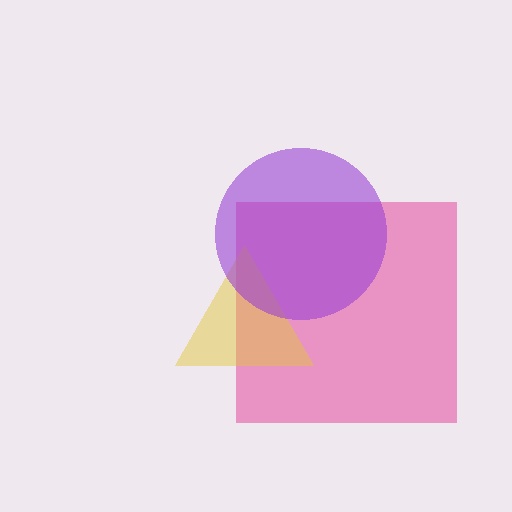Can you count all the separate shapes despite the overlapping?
Yes, there are 3 separate shapes.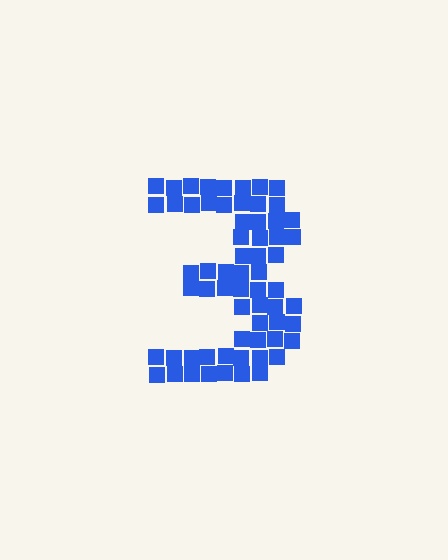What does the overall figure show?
The overall figure shows the digit 3.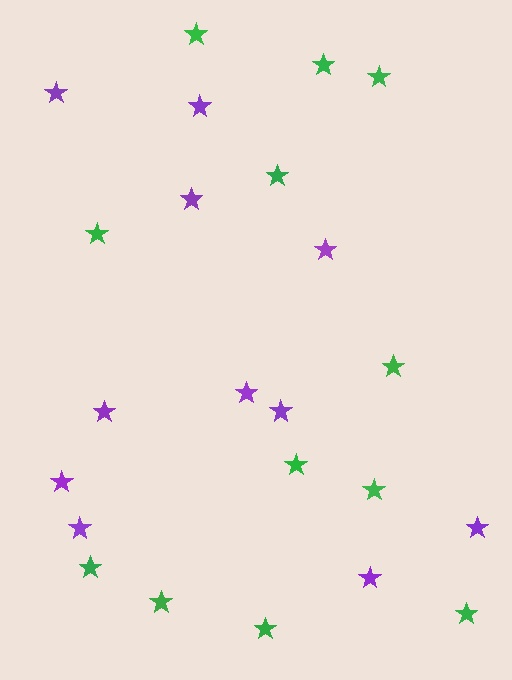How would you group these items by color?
There are 2 groups: one group of green stars (12) and one group of purple stars (11).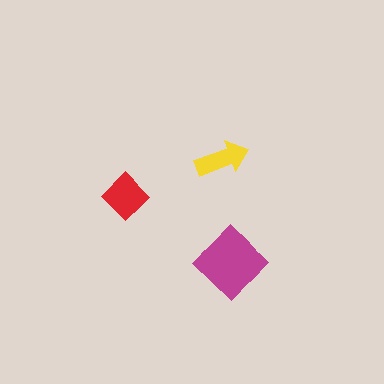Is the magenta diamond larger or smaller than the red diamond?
Larger.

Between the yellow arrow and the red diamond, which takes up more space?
The red diamond.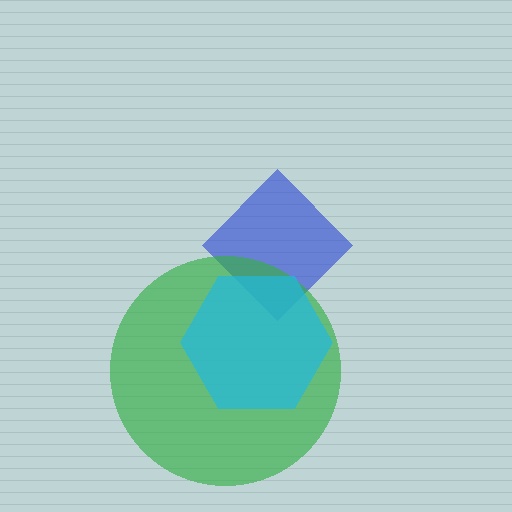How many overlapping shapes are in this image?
There are 3 overlapping shapes in the image.